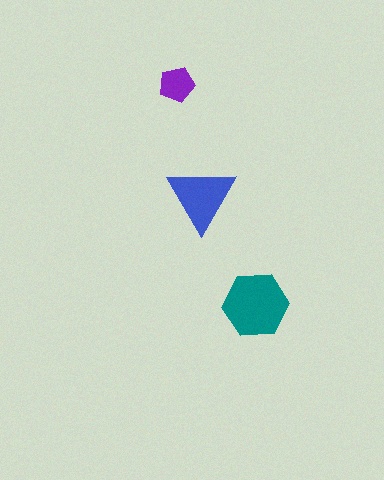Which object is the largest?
The teal hexagon.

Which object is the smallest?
The purple pentagon.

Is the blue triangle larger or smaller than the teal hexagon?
Smaller.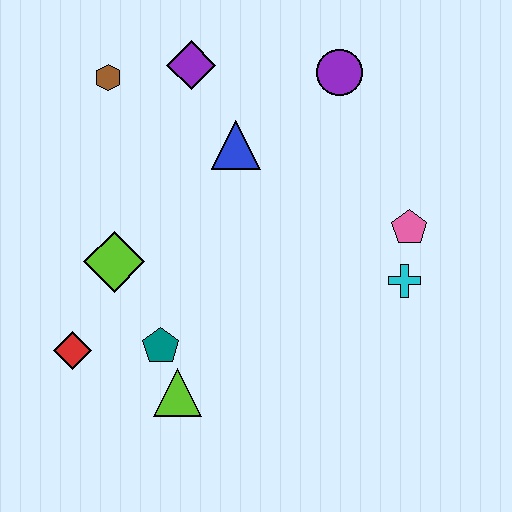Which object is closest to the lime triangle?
The teal pentagon is closest to the lime triangle.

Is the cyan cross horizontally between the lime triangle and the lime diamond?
No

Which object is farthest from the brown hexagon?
The cyan cross is farthest from the brown hexagon.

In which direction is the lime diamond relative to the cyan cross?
The lime diamond is to the left of the cyan cross.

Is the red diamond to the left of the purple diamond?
Yes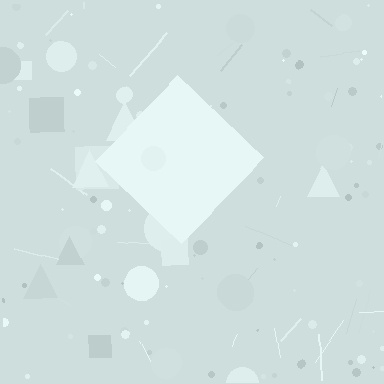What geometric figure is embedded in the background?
A diamond is embedded in the background.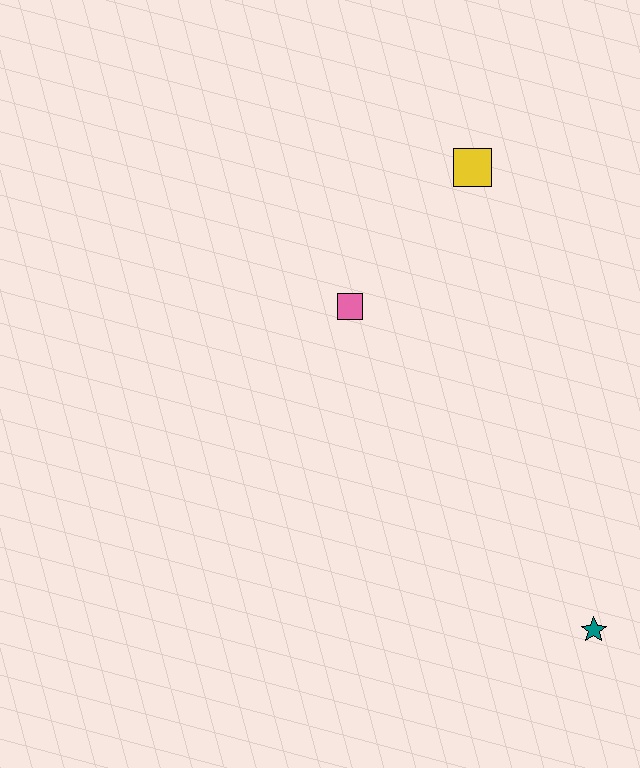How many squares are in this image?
There are 2 squares.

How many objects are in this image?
There are 3 objects.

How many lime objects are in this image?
There are no lime objects.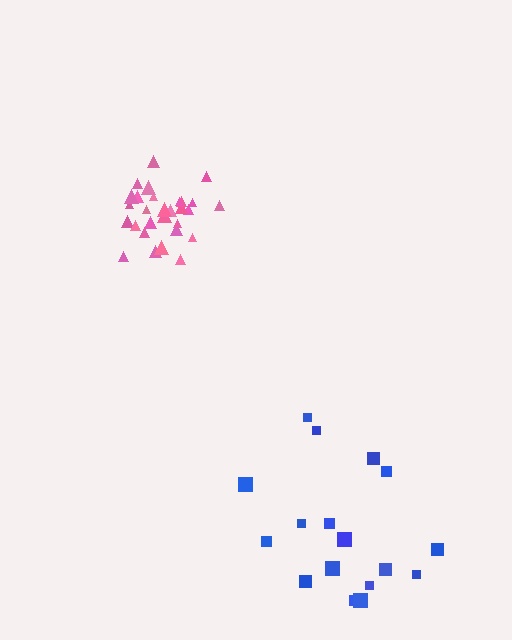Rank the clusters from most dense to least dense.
pink, blue.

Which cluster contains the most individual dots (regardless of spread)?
Pink (29).